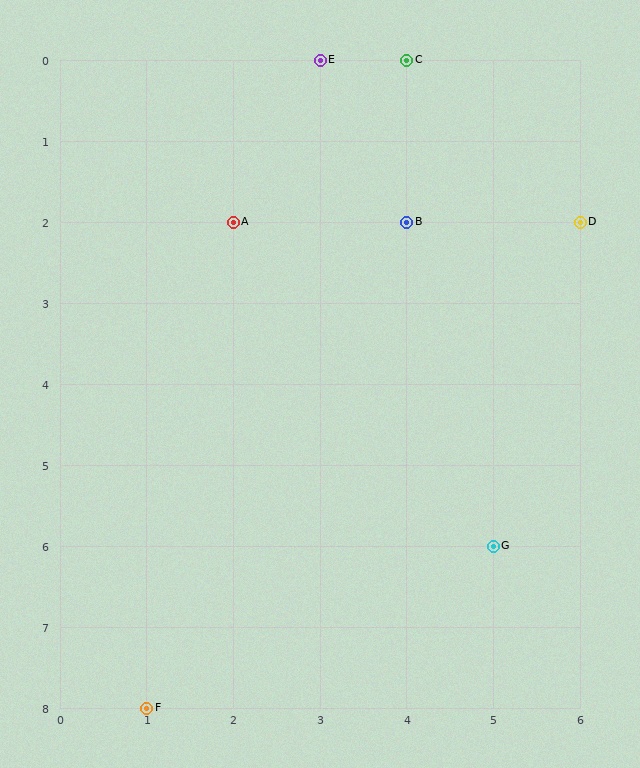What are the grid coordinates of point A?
Point A is at grid coordinates (2, 2).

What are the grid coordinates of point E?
Point E is at grid coordinates (3, 0).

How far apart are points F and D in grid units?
Points F and D are 5 columns and 6 rows apart (about 7.8 grid units diagonally).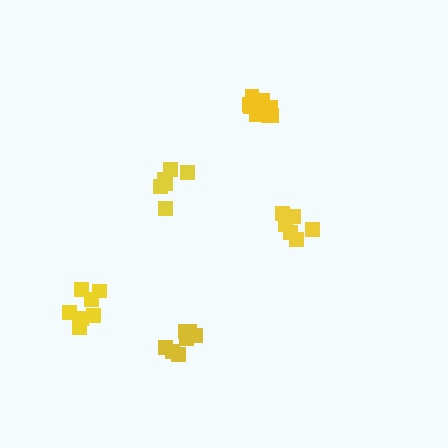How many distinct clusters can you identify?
There are 5 distinct clusters.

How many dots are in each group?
Group 1: 7 dots, Group 2: 6 dots, Group 3: 11 dots, Group 4: 7 dots, Group 5: 7 dots (38 total).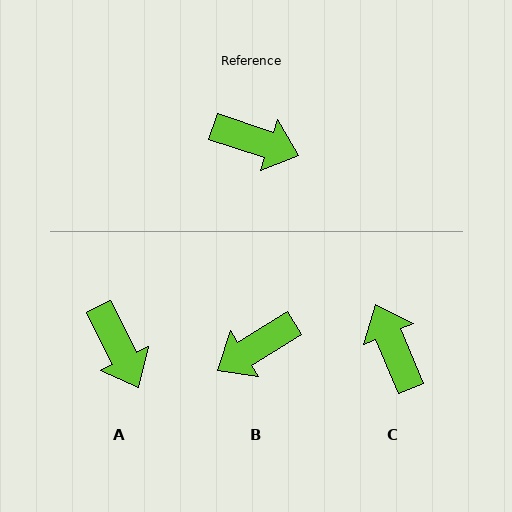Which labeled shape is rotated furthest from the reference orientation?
C, about 131 degrees away.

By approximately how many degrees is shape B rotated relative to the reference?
Approximately 130 degrees clockwise.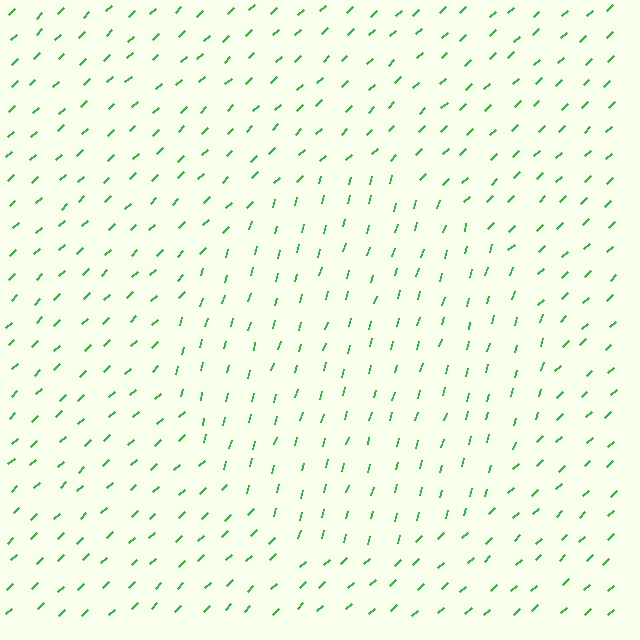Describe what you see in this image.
The image is filled with small green line segments. A circle region in the image has lines oriented differently from the surrounding lines, creating a visible texture boundary.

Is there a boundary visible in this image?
Yes, there is a texture boundary formed by a change in line orientation.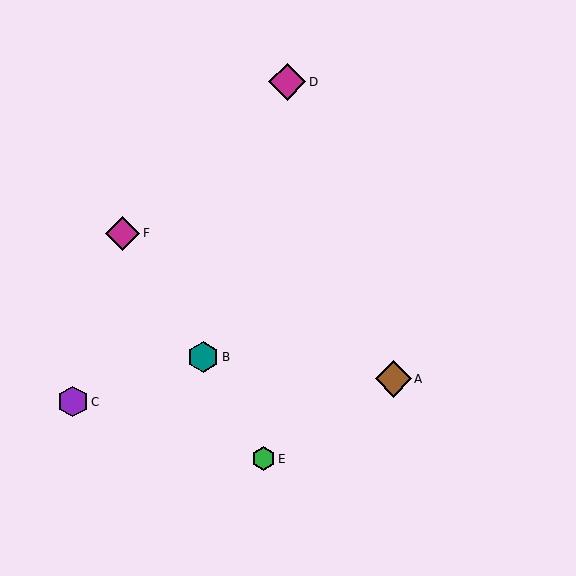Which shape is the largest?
The magenta diamond (labeled D) is the largest.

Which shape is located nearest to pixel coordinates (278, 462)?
The green hexagon (labeled E) at (263, 459) is nearest to that location.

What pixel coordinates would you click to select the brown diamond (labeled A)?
Click at (393, 379) to select the brown diamond A.